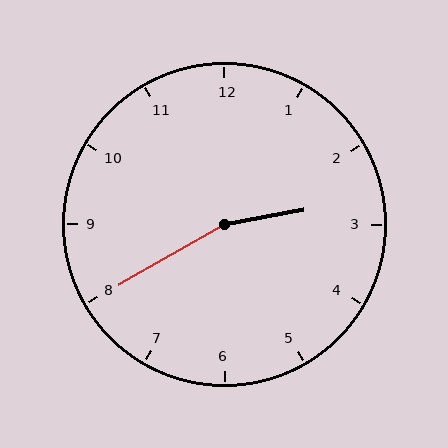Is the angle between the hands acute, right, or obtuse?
It is obtuse.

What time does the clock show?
2:40.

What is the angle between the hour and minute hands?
Approximately 160 degrees.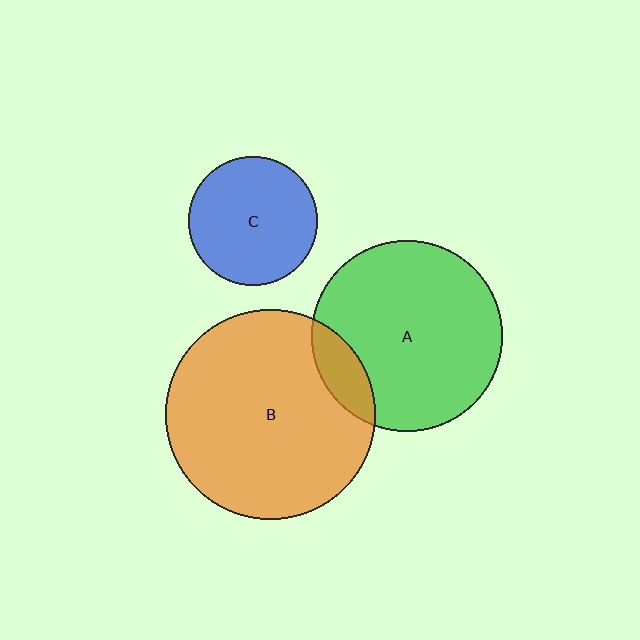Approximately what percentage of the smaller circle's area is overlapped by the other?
Approximately 15%.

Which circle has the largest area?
Circle B (orange).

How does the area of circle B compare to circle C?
Approximately 2.6 times.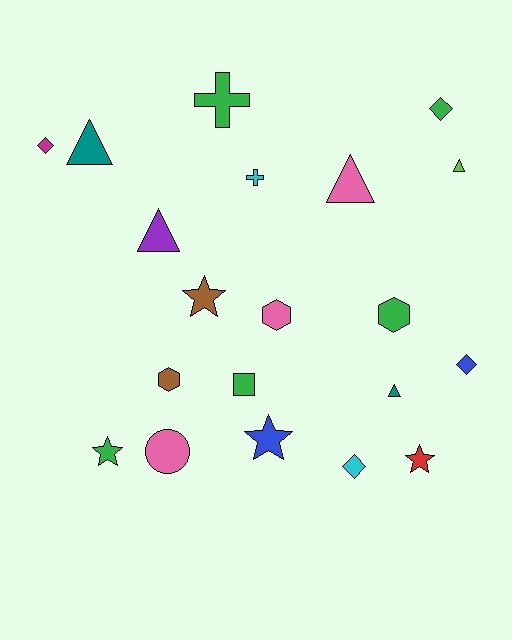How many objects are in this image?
There are 20 objects.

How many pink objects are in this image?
There are 3 pink objects.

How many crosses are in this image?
There are 2 crosses.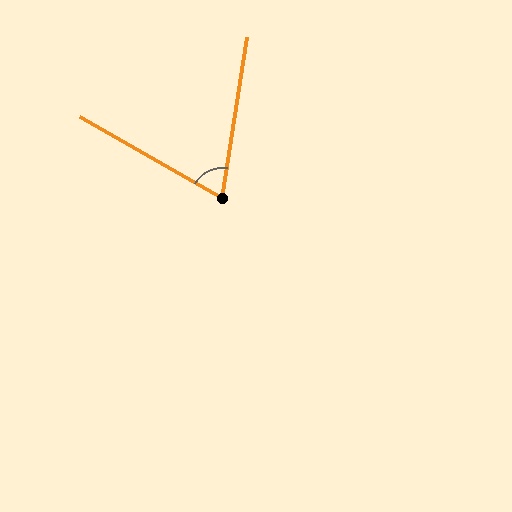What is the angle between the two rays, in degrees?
Approximately 69 degrees.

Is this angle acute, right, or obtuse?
It is acute.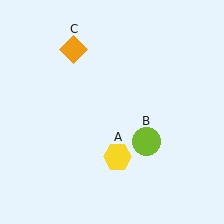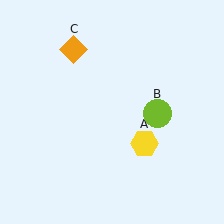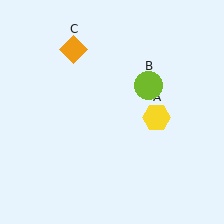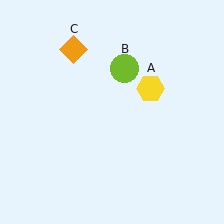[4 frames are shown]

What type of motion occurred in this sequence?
The yellow hexagon (object A), lime circle (object B) rotated counterclockwise around the center of the scene.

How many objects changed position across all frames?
2 objects changed position: yellow hexagon (object A), lime circle (object B).